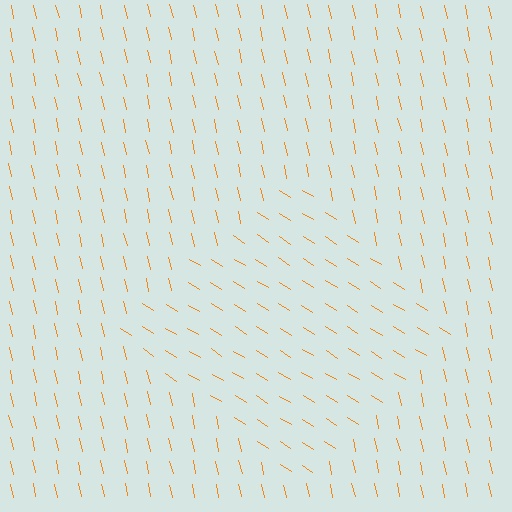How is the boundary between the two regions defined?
The boundary is defined purely by a change in line orientation (approximately 45 degrees difference). All lines are the same color and thickness.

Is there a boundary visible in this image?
Yes, there is a texture boundary formed by a change in line orientation.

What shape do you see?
I see a diamond.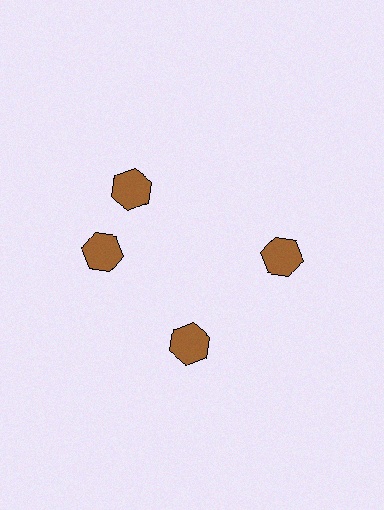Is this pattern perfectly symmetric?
No. The 4 brown hexagons are arranged in a ring, but one element near the 12 o'clock position is rotated out of alignment along the ring, breaking the 4-fold rotational symmetry.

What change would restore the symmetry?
The symmetry would be restored by rotating it back into even spacing with its neighbors so that all 4 hexagons sit at equal angles and equal distance from the center.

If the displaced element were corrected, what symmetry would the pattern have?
It would have 4-fold rotational symmetry — the pattern would map onto itself every 90 degrees.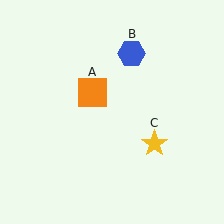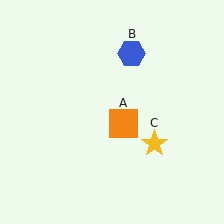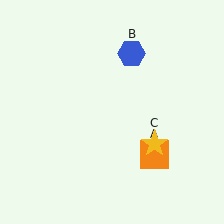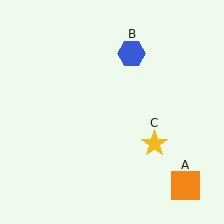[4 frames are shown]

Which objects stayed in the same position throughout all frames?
Blue hexagon (object B) and yellow star (object C) remained stationary.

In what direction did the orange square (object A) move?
The orange square (object A) moved down and to the right.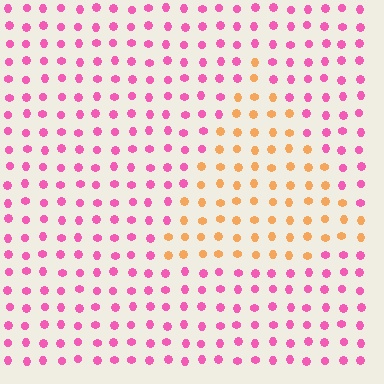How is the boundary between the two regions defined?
The boundary is defined purely by a slight shift in hue (about 65 degrees). Spacing, size, and orientation are identical on both sides.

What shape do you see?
I see a triangle.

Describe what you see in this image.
The image is filled with small pink elements in a uniform arrangement. A triangle-shaped region is visible where the elements are tinted to a slightly different hue, forming a subtle color boundary.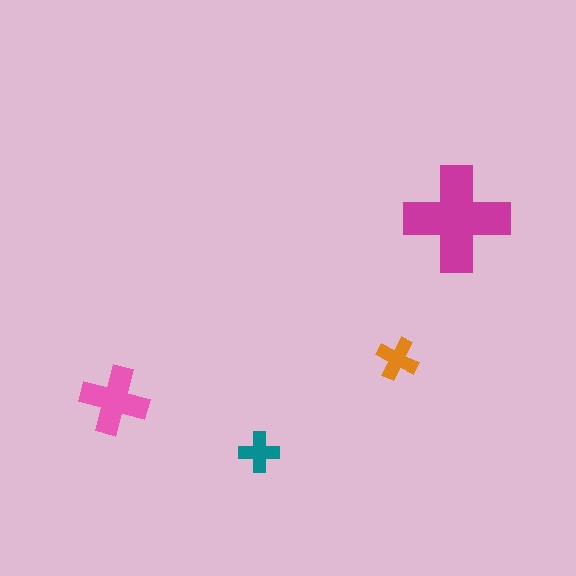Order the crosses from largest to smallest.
the magenta one, the pink one, the orange one, the teal one.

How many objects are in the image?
There are 4 objects in the image.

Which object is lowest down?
The teal cross is bottommost.